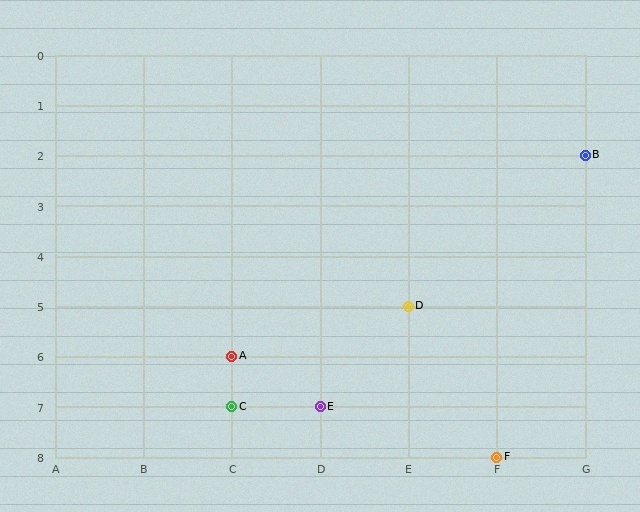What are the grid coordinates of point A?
Point A is at grid coordinates (C, 6).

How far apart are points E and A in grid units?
Points E and A are 1 column and 1 row apart (about 1.4 grid units diagonally).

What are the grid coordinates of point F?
Point F is at grid coordinates (F, 8).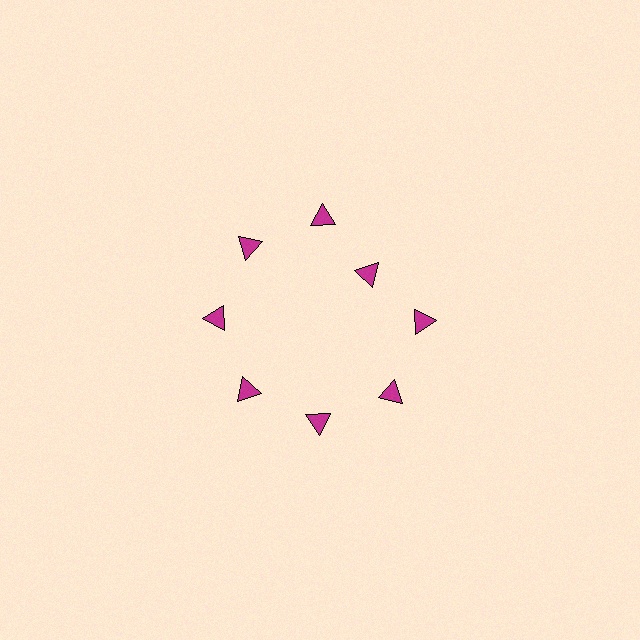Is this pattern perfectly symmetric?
No. The 8 magenta triangles are arranged in a ring, but one element near the 2 o'clock position is pulled inward toward the center, breaking the 8-fold rotational symmetry.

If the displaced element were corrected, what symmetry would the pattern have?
It would have 8-fold rotational symmetry — the pattern would map onto itself every 45 degrees.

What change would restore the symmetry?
The symmetry would be restored by moving it outward, back onto the ring so that all 8 triangles sit at equal angles and equal distance from the center.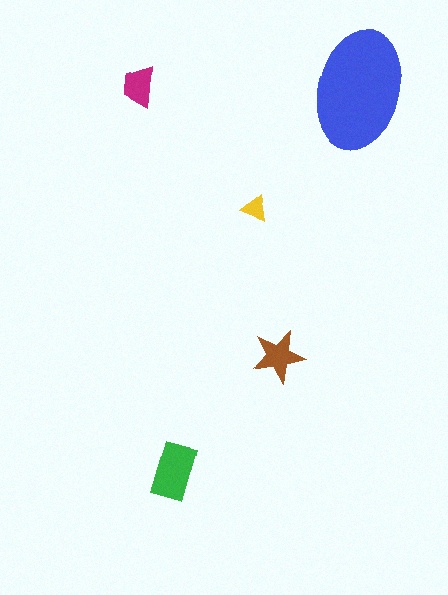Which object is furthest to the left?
The magenta trapezoid is leftmost.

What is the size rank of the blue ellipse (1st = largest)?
1st.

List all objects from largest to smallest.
The blue ellipse, the green rectangle, the brown star, the magenta trapezoid, the yellow triangle.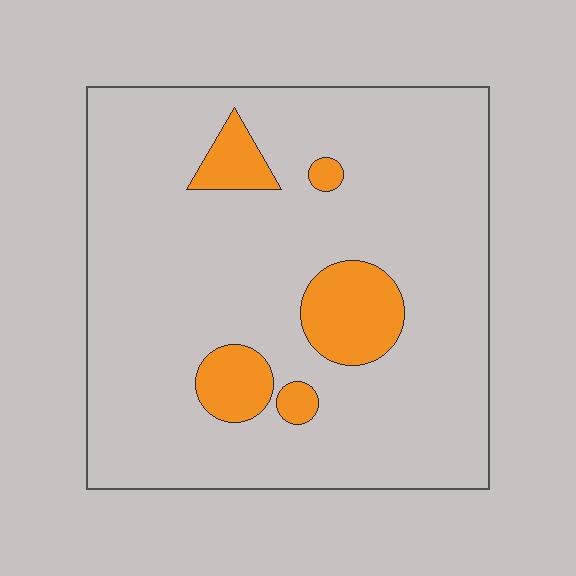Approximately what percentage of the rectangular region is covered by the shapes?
Approximately 10%.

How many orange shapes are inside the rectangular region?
5.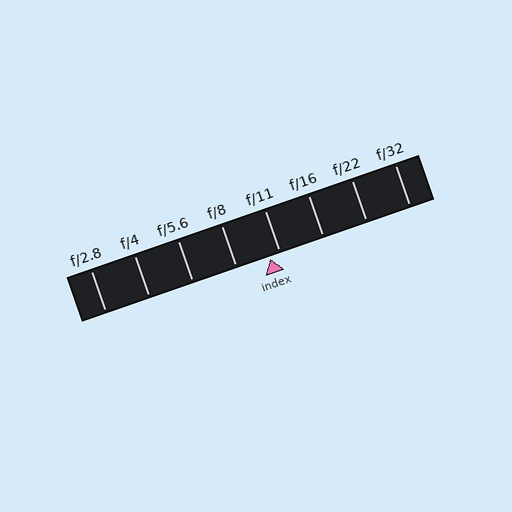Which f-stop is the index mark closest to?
The index mark is closest to f/11.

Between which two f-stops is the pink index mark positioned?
The index mark is between f/8 and f/11.